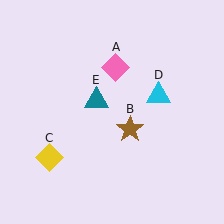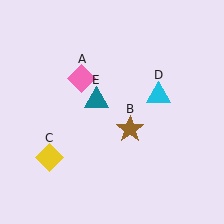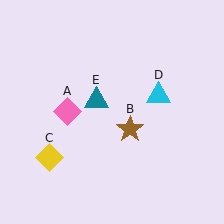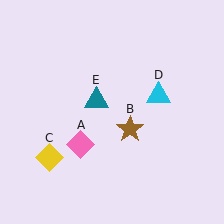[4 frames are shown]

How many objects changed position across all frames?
1 object changed position: pink diamond (object A).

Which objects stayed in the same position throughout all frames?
Brown star (object B) and yellow diamond (object C) and cyan triangle (object D) and teal triangle (object E) remained stationary.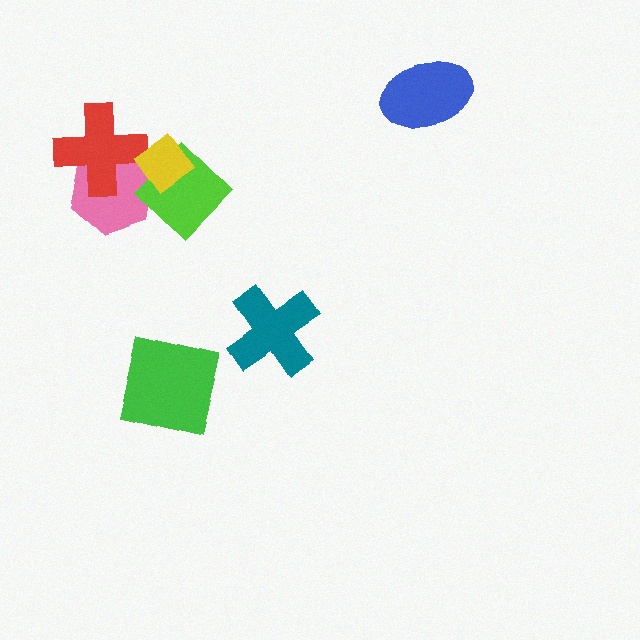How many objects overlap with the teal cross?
0 objects overlap with the teal cross.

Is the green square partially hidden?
No, no other shape covers it.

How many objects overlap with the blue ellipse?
0 objects overlap with the blue ellipse.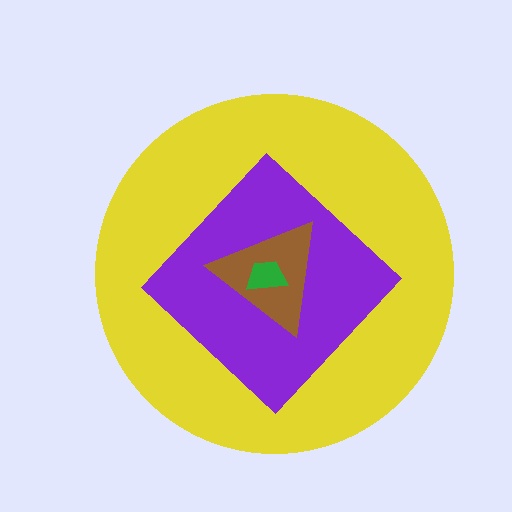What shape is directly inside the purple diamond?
The brown triangle.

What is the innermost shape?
The green trapezoid.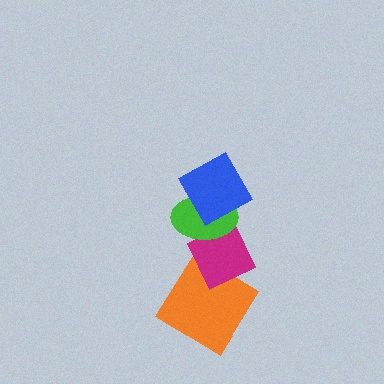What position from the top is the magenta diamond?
The magenta diamond is 3rd from the top.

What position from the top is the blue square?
The blue square is 1st from the top.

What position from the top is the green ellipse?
The green ellipse is 2nd from the top.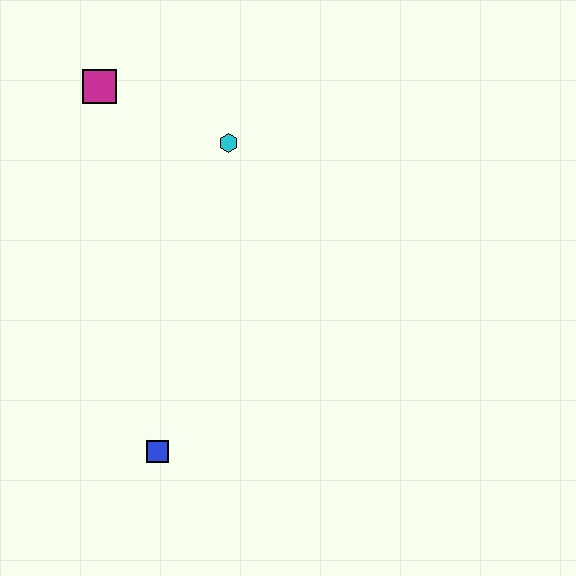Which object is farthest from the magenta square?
The blue square is farthest from the magenta square.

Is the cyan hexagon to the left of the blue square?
No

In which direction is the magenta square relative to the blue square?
The magenta square is above the blue square.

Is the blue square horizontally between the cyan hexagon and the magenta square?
Yes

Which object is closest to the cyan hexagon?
The magenta square is closest to the cyan hexagon.